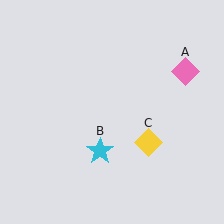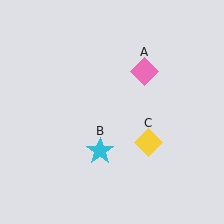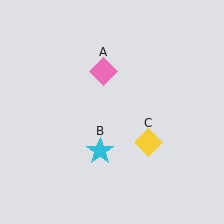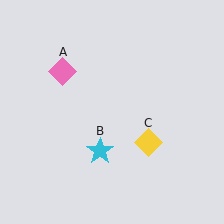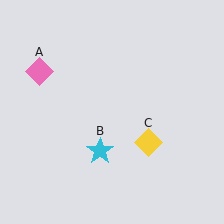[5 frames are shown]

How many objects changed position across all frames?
1 object changed position: pink diamond (object A).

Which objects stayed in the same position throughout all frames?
Cyan star (object B) and yellow diamond (object C) remained stationary.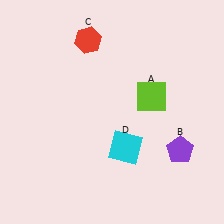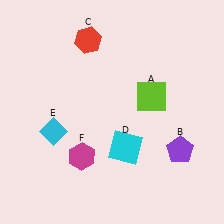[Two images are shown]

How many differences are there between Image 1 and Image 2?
There are 2 differences between the two images.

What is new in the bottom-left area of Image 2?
A magenta hexagon (F) was added in the bottom-left area of Image 2.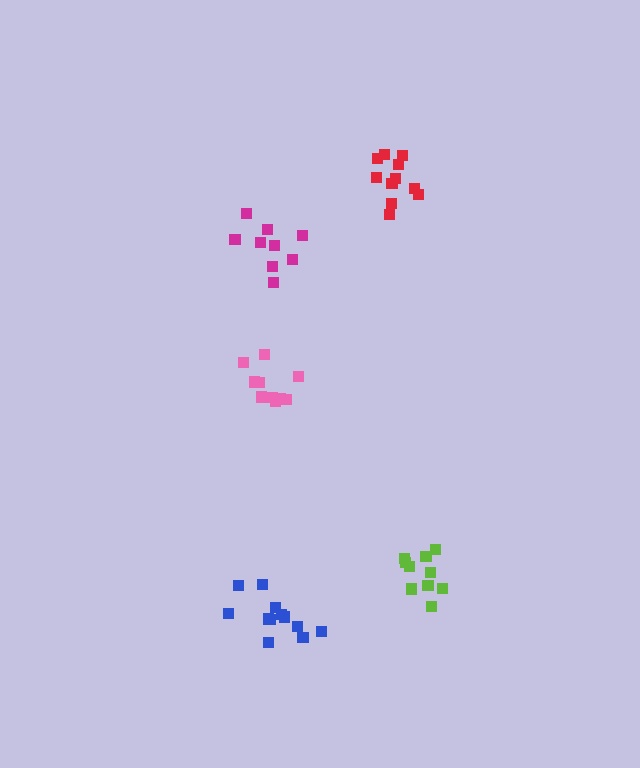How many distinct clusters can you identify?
There are 5 distinct clusters.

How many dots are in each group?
Group 1: 10 dots, Group 2: 12 dots, Group 3: 10 dots, Group 4: 11 dots, Group 5: 9 dots (52 total).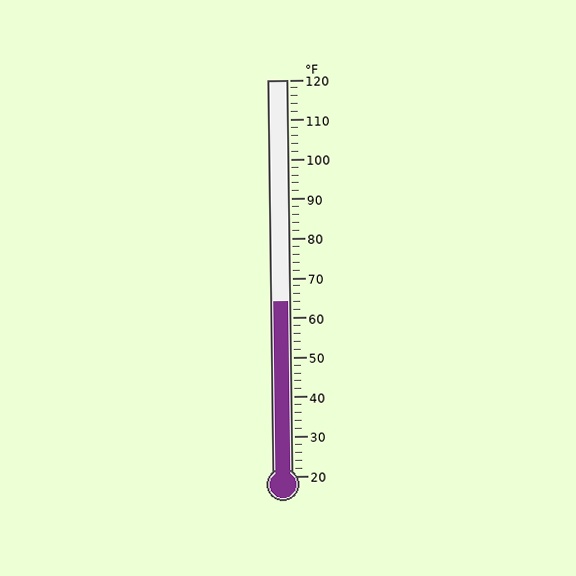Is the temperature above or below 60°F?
The temperature is above 60°F.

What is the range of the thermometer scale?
The thermometer scale ranges from 20°F to 120°F.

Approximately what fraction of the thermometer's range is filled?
The thermometer is filled to approximately 45% of its range.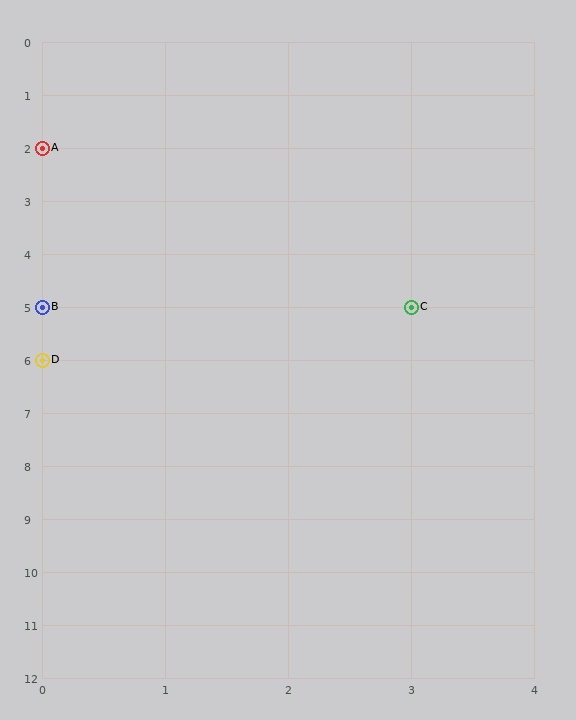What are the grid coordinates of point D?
Point D is at grid coordinates (0, 6).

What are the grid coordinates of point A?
Point A is at grid coordinates (0, 2).